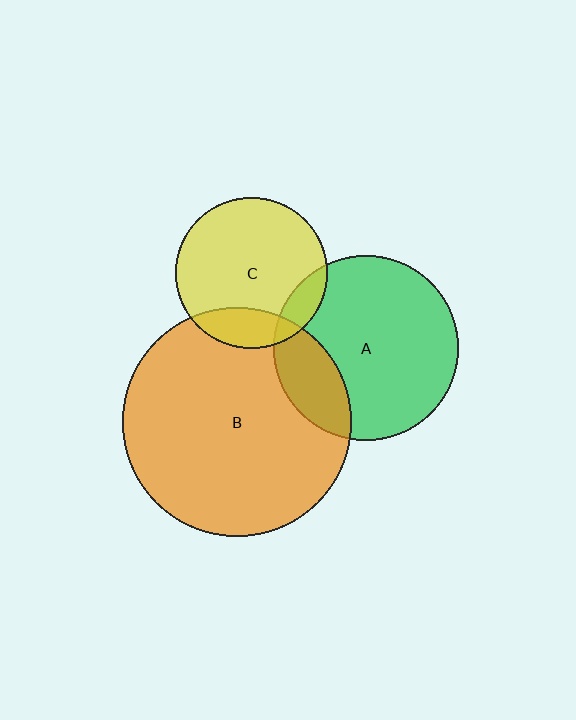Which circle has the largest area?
Circle B (orange).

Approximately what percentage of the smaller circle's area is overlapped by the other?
Approximately 20%.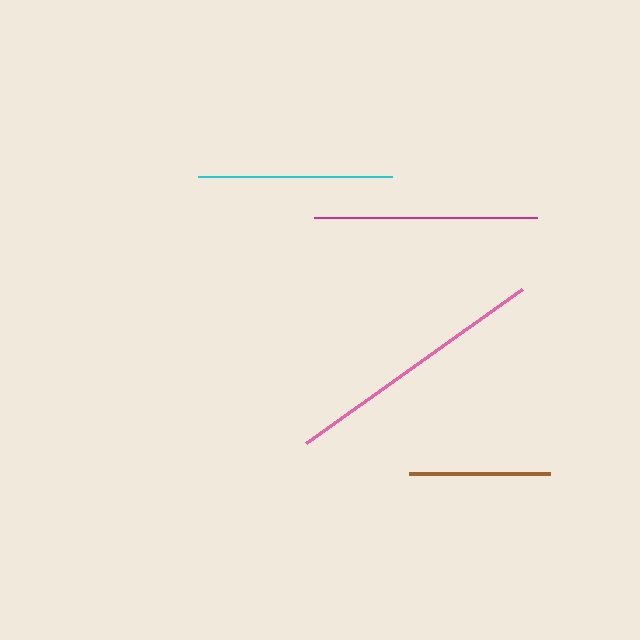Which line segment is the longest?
The pink line is the longest at approximately 265 pixels.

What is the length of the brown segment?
The brown segment is approximately 141 pixels long.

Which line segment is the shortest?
The brown line is the shortest at approximately 141 pixels.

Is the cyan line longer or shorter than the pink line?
The pink line is longer than the cyan line.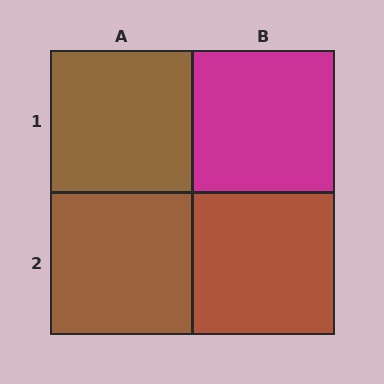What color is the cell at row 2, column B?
Brown.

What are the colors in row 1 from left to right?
Brown, magenta.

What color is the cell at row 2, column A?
Brown.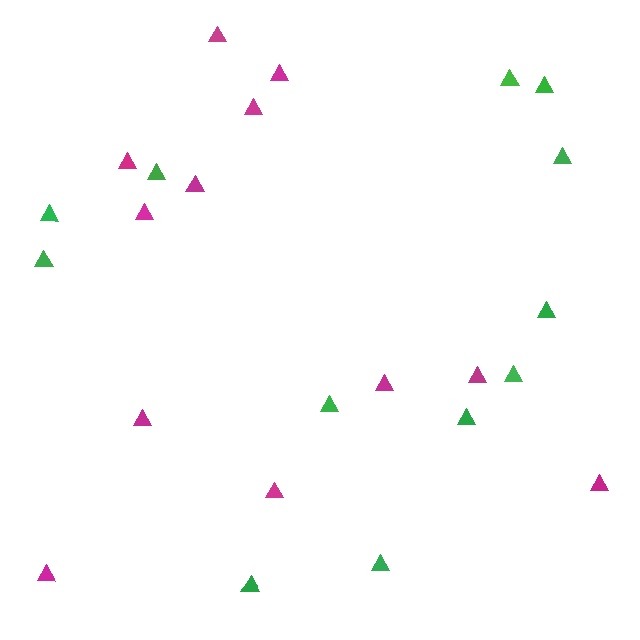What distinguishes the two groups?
There are 2 groups: one group of green triangles (12) and one group of magenta triangles (12).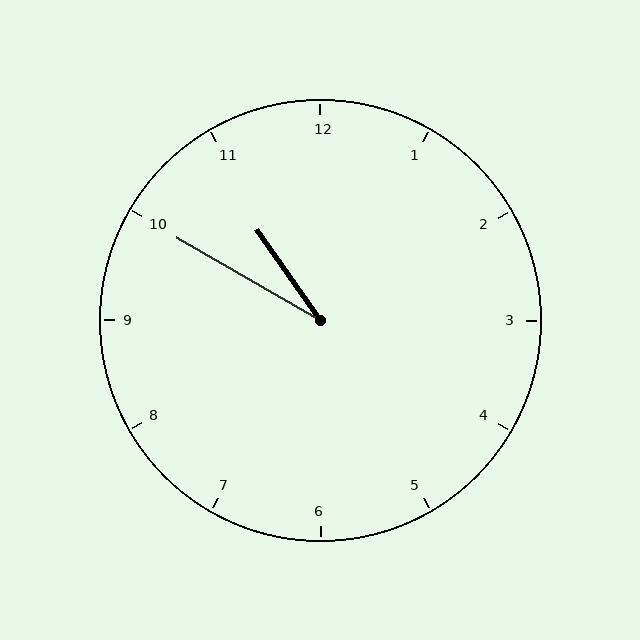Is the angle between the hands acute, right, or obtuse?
It is acute.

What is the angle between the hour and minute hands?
Approximately 25 degrees.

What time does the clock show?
10:50.